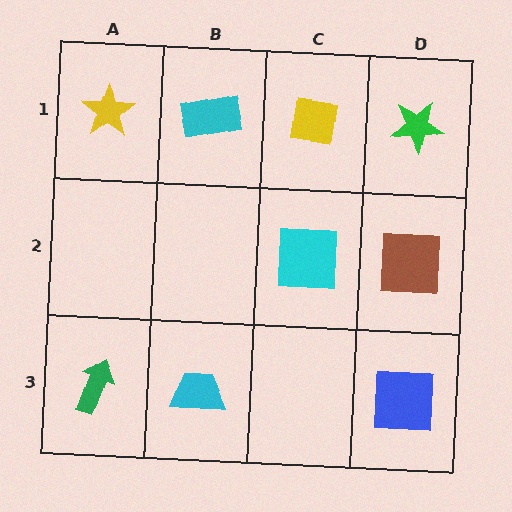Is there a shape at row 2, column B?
No, that cell is empty.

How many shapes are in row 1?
4 shapes.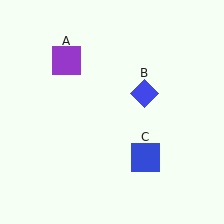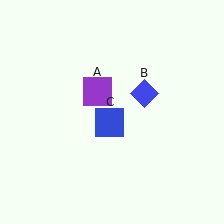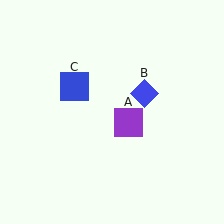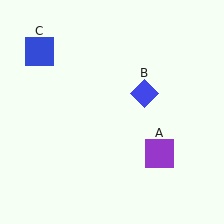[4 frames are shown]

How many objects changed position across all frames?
2 objects changed position: purple square (object A), blue square (object C).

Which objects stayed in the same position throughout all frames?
Blue diamond (object B) remained stationary.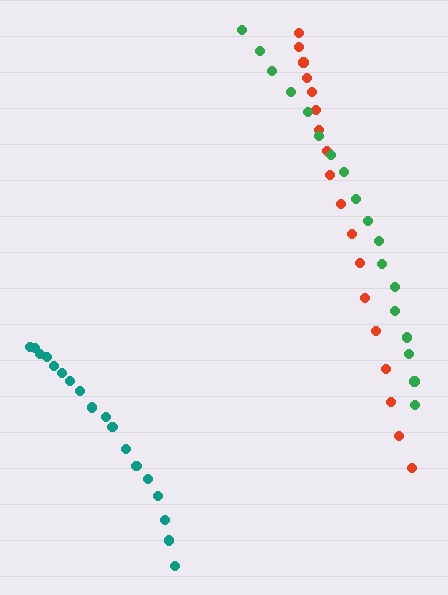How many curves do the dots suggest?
There are 3 distinct paths.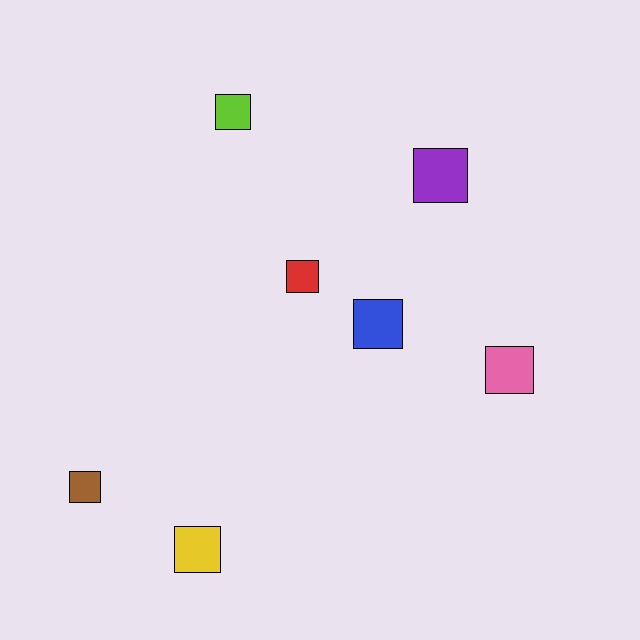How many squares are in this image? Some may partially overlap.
There are 7 squares.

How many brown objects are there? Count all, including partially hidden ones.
There is 1 brown object.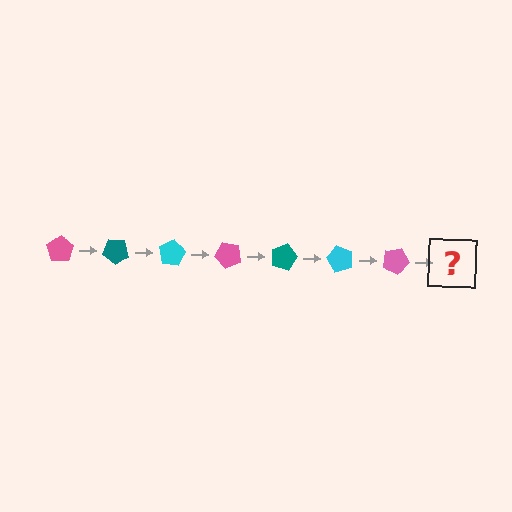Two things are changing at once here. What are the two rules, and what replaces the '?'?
The two rules are that it rotates 40 degrees each step and the color cycles through pink, teal, and cyan. The '?' should be a teal pentagon, rotated 280 degrees from the start.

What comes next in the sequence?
The next element should be a teal pentagon, rotated 280 degrees from the start.